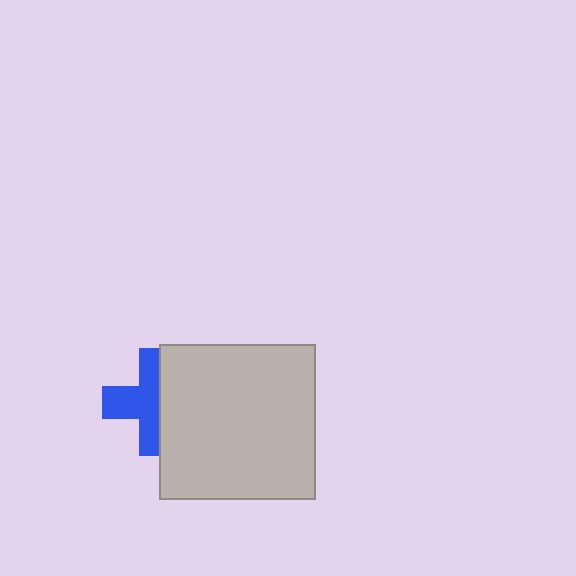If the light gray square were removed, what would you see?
You would see the complete blue cross.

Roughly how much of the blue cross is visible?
About half of it is visible (roughly 57%).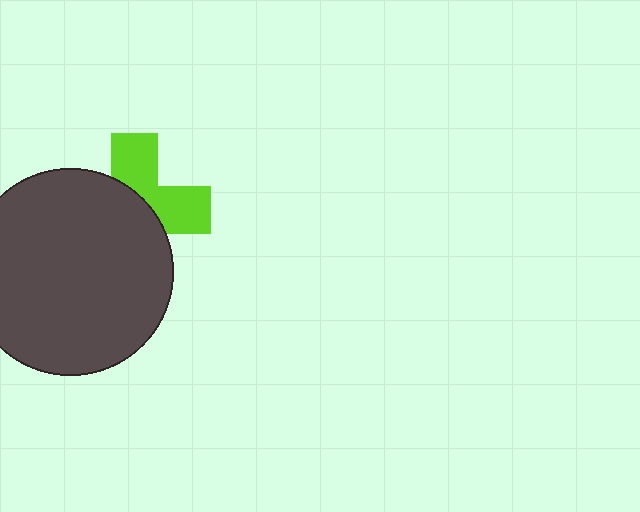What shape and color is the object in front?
The object in front is a dark gray circle.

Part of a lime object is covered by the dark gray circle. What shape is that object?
It is a cross.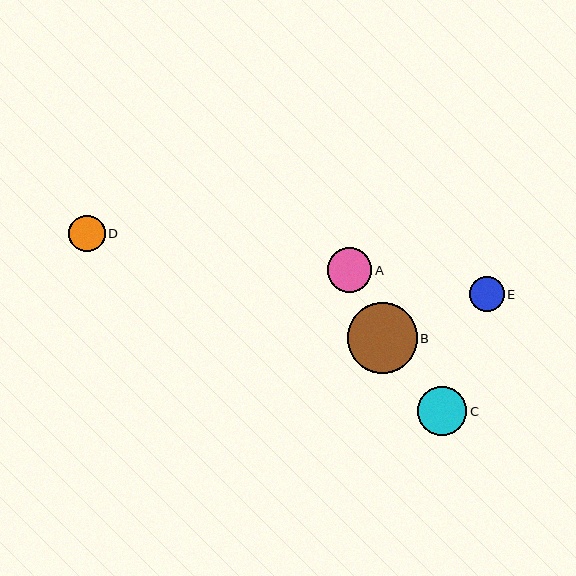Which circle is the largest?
Circle B is the largest with a size of approximately 70 pixels.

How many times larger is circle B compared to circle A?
Circle B is approximately 1.6 times the size of circle A.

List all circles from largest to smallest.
From largest to smallest: B, C, A, D, E.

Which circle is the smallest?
Circle E is the smallest with a size of approximately 34 pixels.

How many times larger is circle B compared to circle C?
Circle B is approximately 1.4 times the size of circle C.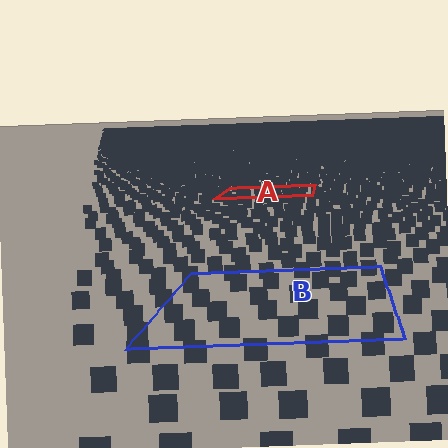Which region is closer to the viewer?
Region B is closer. The texture elements there are larger and more spread out.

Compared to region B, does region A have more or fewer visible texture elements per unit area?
Region A has more texture elements per unit area — they are packed more densely because it is farther away.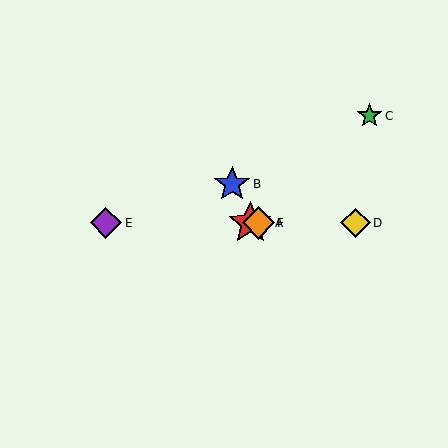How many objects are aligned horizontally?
4 objects (A, D, E, F) are aligned horizontally.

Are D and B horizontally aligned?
No, D is at y≈223 and B is at y≈184.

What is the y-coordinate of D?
Object D is at y≈223.